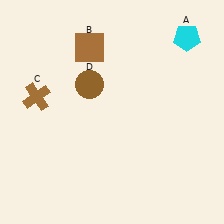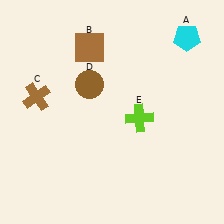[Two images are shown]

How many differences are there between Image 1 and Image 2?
There is 1 difference between the two images.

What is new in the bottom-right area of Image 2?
A lime cross (E) was added in the bottom-right area of Image 2.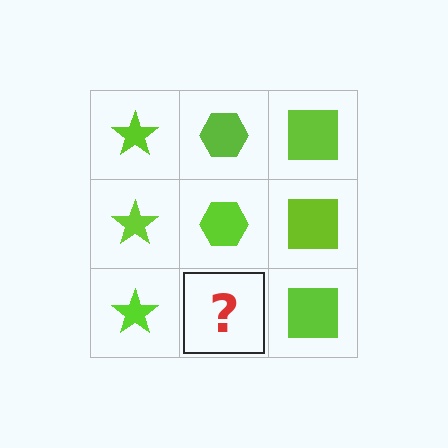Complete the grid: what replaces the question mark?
The question mark should be replaced with a lime hexagon.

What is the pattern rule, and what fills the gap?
The rule is that each column has a consistent shape. The gap should be filled with a lime hexagon.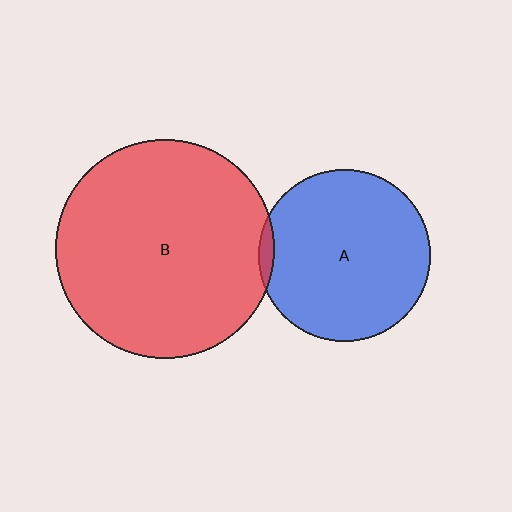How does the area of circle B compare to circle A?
Approximately 1.6 times.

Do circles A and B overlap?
Yes.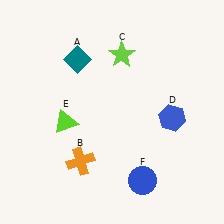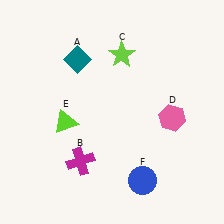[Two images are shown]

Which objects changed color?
B changed from orange to magenta. D changed from blue to pink.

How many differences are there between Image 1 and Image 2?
There are 2 differences between the two images.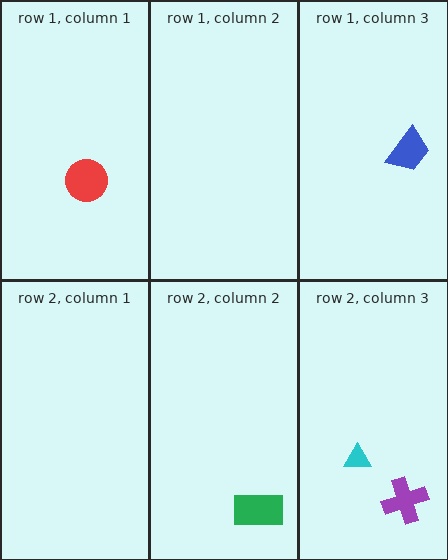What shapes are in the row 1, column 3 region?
The blue trapezoid.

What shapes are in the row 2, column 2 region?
The green rectangle.